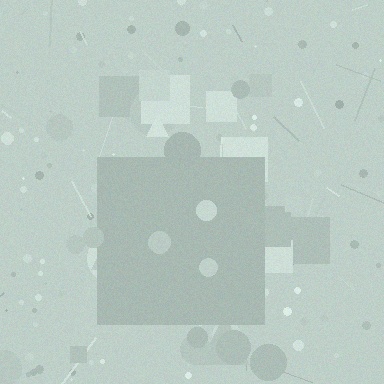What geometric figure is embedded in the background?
A square is embedded in the background.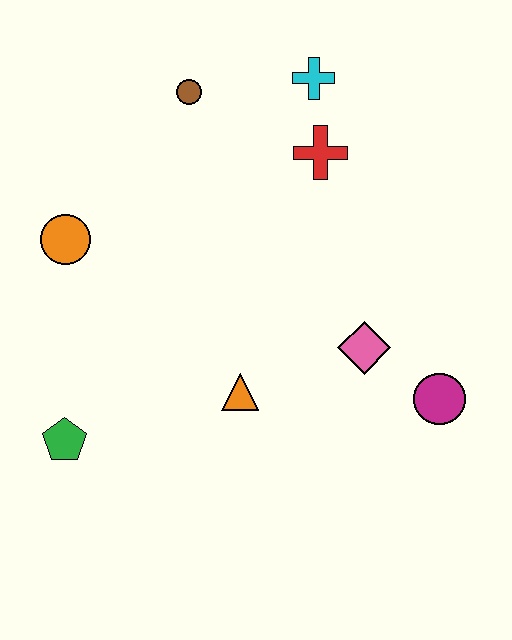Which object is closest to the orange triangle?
The pink diamond is closest to the orange triangle.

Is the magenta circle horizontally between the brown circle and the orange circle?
No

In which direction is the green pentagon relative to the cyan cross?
The green pentagon is below the cyan cross.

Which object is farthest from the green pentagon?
The cyan cross is farthest from the green pentagon.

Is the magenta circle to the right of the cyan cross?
Yes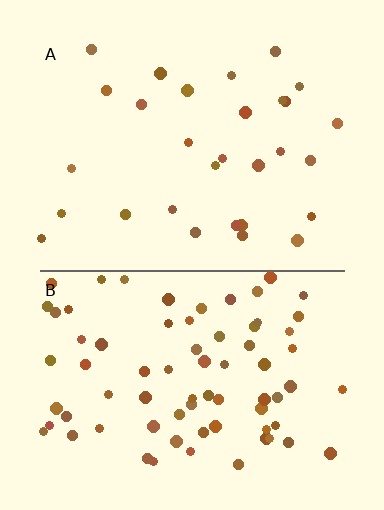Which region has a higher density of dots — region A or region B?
B (the bottom).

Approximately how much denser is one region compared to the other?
Approximately 2.5× — region B over region A.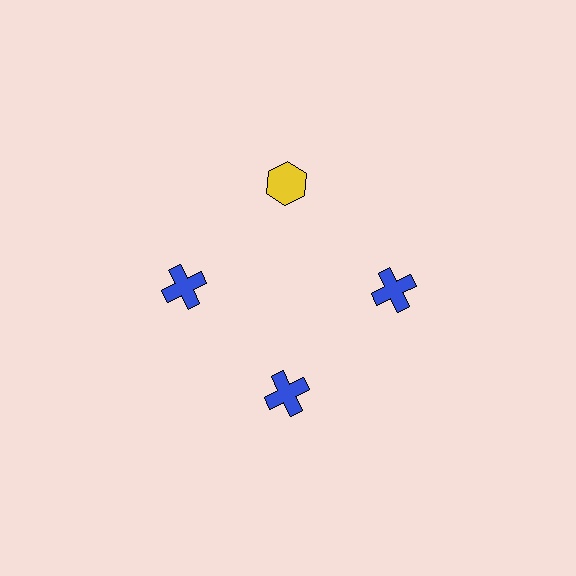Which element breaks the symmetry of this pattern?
The yellow hexagon at roughly the 12 o'clock position breaks the symmetry. All other shapes are blue crosses.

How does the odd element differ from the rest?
It differs in both color (yellow instead of blue) and shape (hexagon instead of cross).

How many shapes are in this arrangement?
There are 4 shapes arranged in a ring pattern.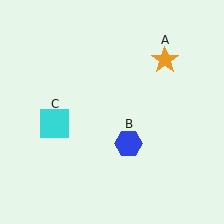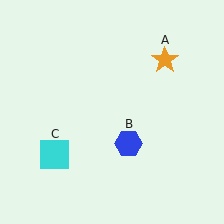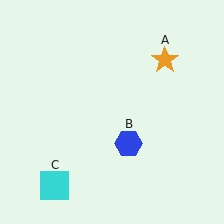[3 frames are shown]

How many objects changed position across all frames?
1 object changed position: cyan square (object C).